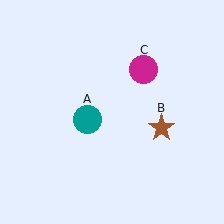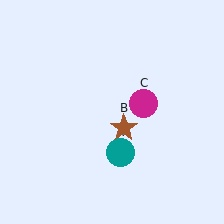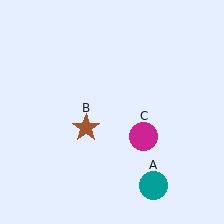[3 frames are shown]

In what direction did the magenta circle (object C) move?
The magenta circle (object C) moved down.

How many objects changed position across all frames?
3 objects changed position: teal circle (object A), brown star (object B), magenta circle (object C).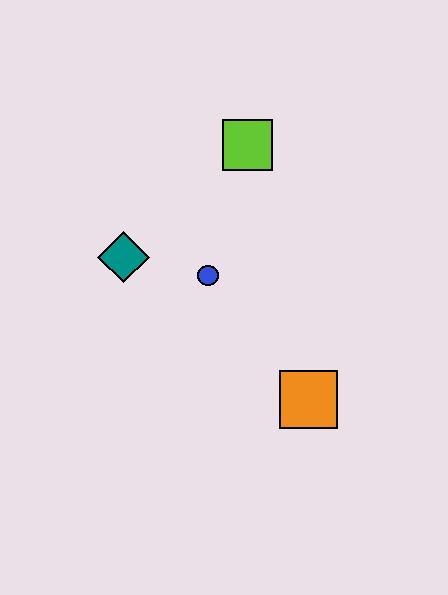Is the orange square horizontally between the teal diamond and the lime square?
No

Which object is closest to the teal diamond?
The blue circle is closest to the teal diamond.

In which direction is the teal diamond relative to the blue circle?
The teal diamond is to the left of the blue circle.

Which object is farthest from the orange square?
The lime square is farthest from the orange square.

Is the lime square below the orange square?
No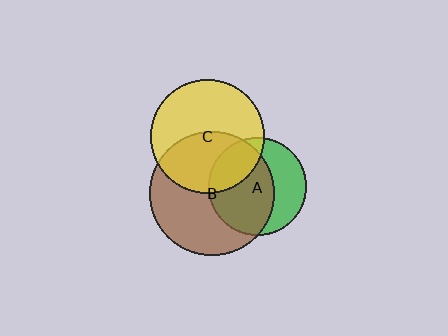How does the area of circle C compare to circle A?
Approximately 1.3 times.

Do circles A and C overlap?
Yes.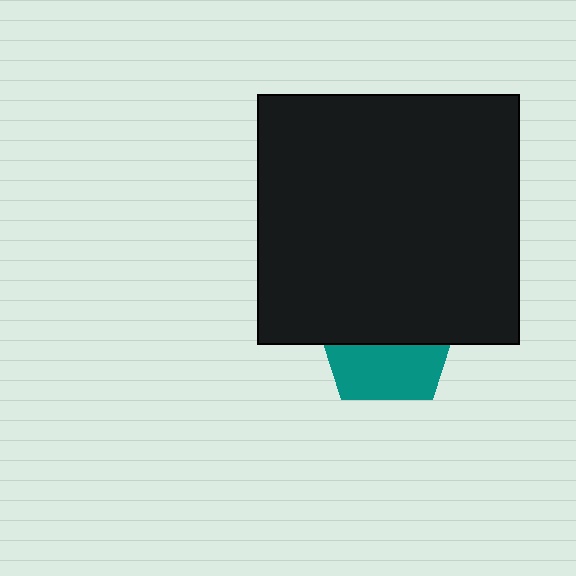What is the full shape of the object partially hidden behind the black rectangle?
The partially hidden object is a teal pentagon.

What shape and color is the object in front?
The object in front is a black rectangle.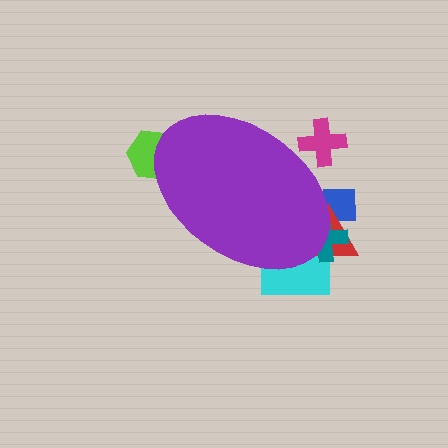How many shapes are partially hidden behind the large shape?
6 shapes are partially hidden.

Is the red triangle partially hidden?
Yes, the red triangle is partially hidden behind the purple ellipse.